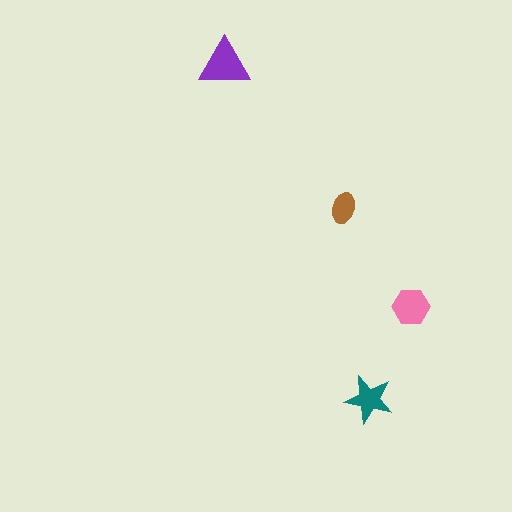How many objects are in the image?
There are 4 objects in the image.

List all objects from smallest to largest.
The brown ellipse, the teal star, the pink hexagon, the purple triangle.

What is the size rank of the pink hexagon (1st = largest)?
2nd.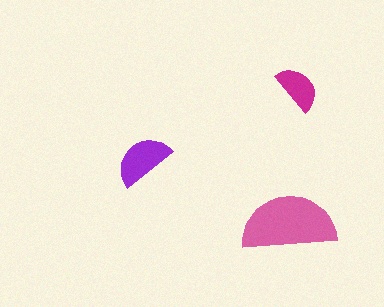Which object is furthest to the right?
The magenta semicircle is rightmost.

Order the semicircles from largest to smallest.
the pink one, the purple one, the magenta one.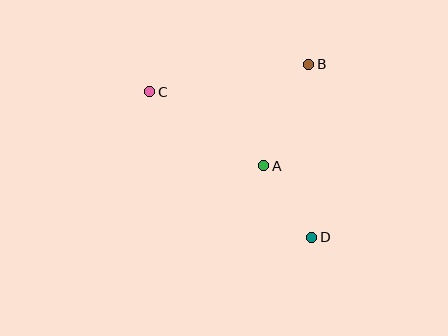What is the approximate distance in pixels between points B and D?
The distance between B and D is approximately 173 pixels.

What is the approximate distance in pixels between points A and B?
The distance between A and B is approximately 111 pixels.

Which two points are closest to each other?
Points A and D are closest to each other.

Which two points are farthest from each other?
Points C and D are farthest from each other.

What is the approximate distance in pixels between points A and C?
The distance between A and C is approximately 136 pixels.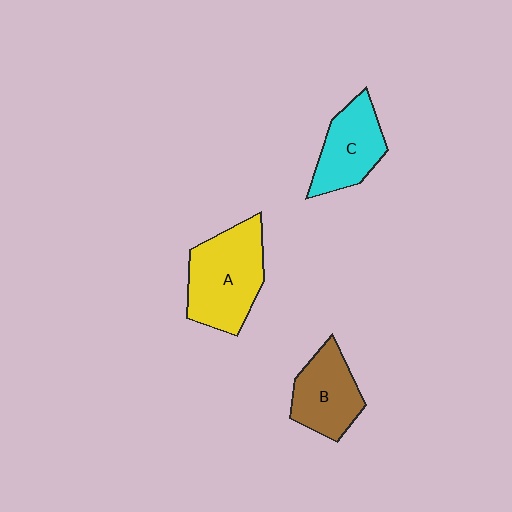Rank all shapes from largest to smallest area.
From largest to smallest: A (yellow), B (brown), C (cyan).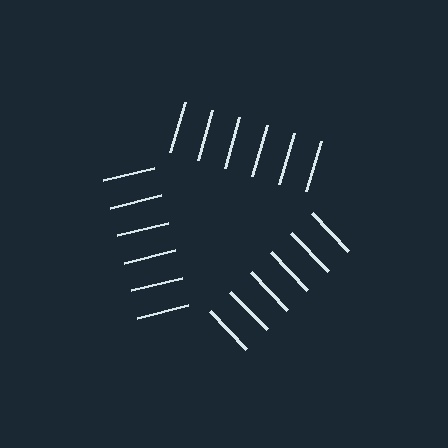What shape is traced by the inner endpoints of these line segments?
An illusory triangle — the line segments terminate on its edges but no continuous stroke is drawn.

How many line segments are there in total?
18 — 6 along each of the 3 edges.